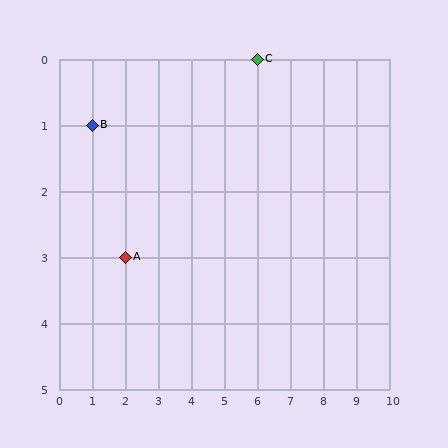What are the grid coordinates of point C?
Point C is at grid coordinates (6, 0).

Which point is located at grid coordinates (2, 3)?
Point A is at (2, 3).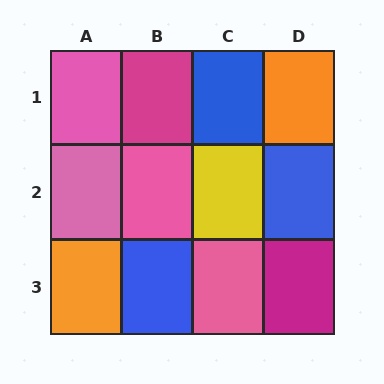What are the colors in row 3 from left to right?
Orange, blue, pink, magenta.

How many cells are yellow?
1 cell is yellow.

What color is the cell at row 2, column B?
Pink.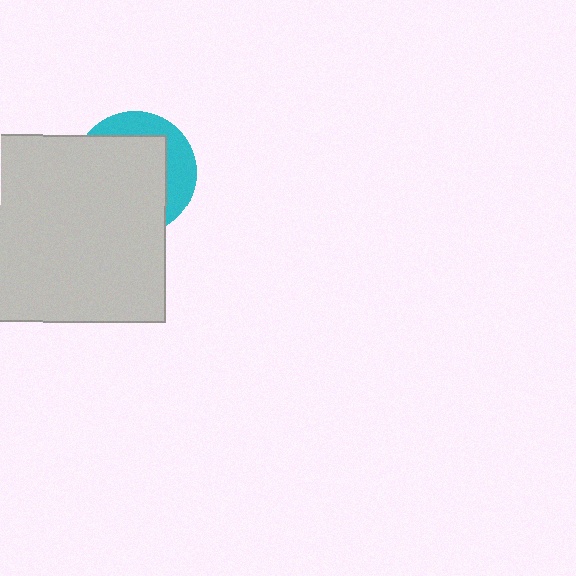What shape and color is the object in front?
The object in front is a light gray square.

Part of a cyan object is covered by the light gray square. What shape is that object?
It is a circle.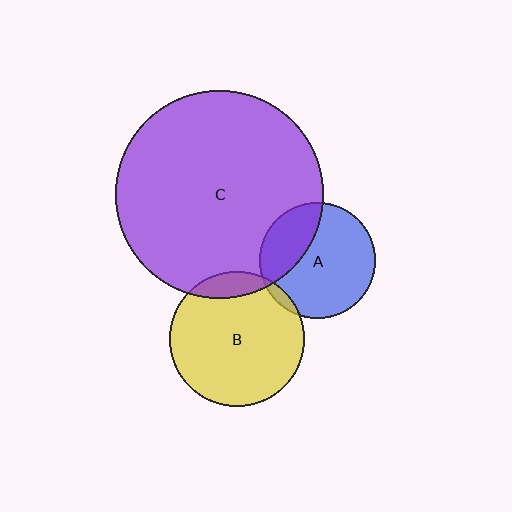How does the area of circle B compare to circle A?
Approximately 1.4 times.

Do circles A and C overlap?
Yes.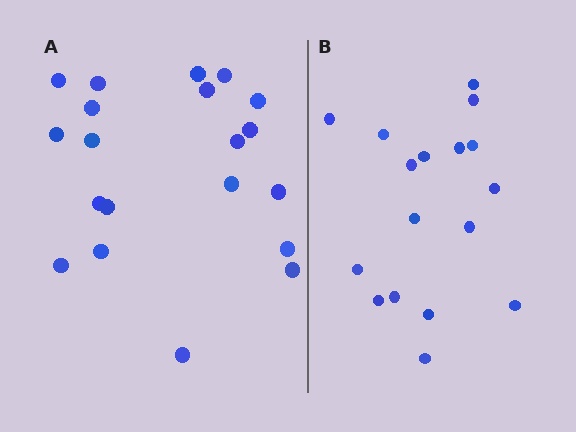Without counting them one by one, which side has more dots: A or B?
Region A (the left region) has more dots.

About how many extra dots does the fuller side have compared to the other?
Region A has just a few more — roughly 2 or 3 more dots than region B.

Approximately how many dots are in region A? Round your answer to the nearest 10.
About 20 dots.